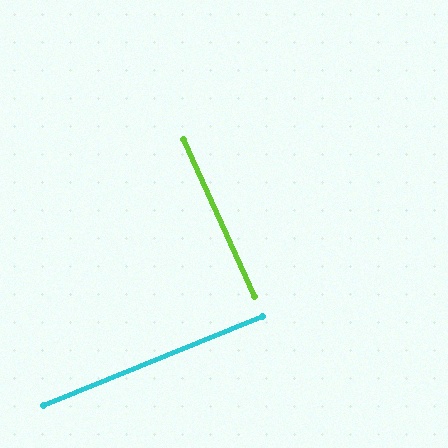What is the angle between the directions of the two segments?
Approximately 88 degrees.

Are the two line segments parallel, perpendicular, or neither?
Perpendicular — they meet at approximately 88°.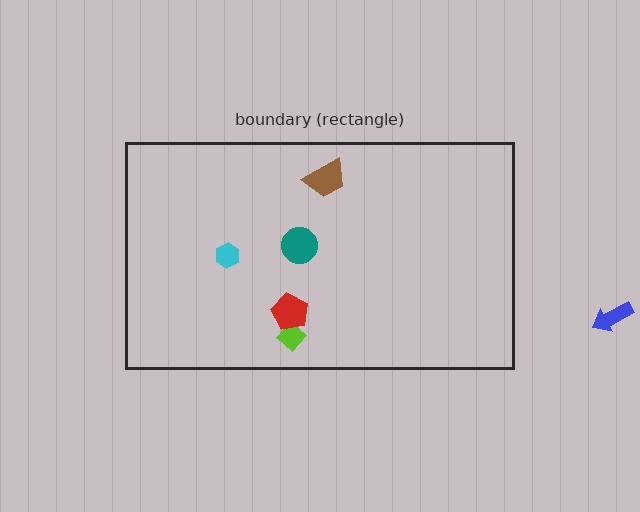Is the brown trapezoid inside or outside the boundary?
Inside.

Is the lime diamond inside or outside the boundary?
Inside.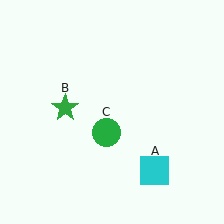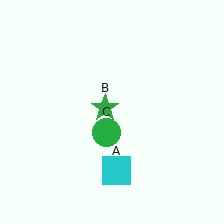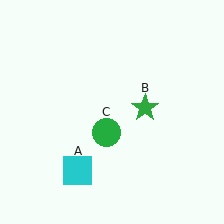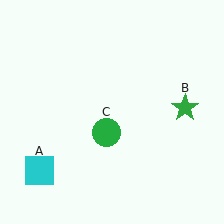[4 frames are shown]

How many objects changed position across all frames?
2 objects changed position: cyan square (object A), green star (object B).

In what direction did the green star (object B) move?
The green star (object B) moved right.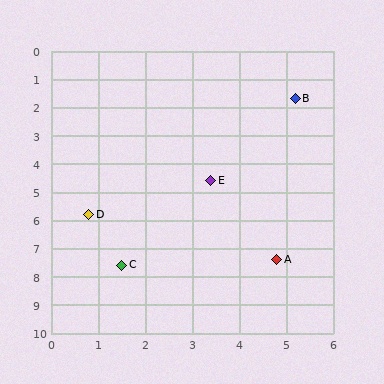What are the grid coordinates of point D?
Point D is at approximately (0.8, 5.8).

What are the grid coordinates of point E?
Point E is at approximately (3.4, 4.6).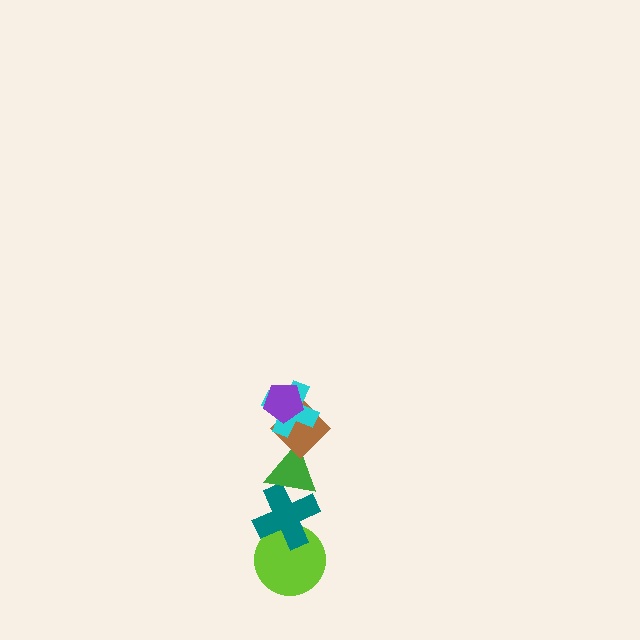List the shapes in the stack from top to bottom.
From top to bottom: the purple pentagon, the cyan cross, the brown diamond, the green triangle, the teal cross, the lime circle.